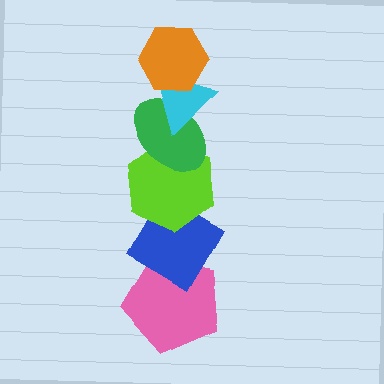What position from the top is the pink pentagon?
The pink pentagon is 6th from the top.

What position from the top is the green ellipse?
The green ellipse is 3rd from the top.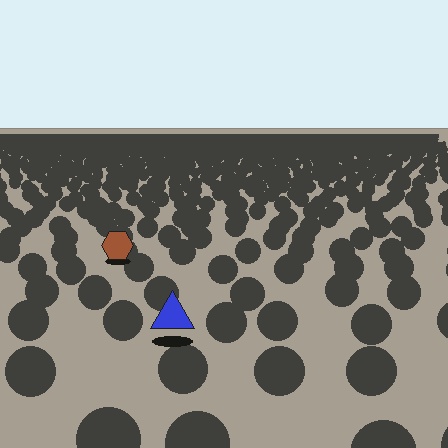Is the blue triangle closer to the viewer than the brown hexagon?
Yes. The blue triangle is closer — you can tell from the texture gradient: the ground texture is coarser near it.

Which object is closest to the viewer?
The blue triangle is closest. The texture marks near it are larger and more spread out.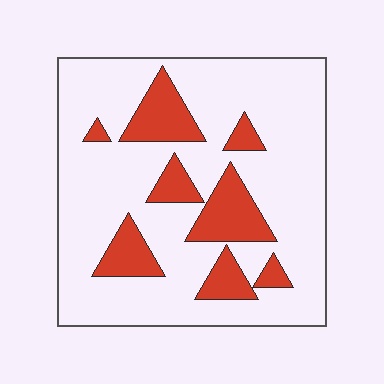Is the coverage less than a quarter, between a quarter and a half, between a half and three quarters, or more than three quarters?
Less than a quarter.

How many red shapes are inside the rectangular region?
8.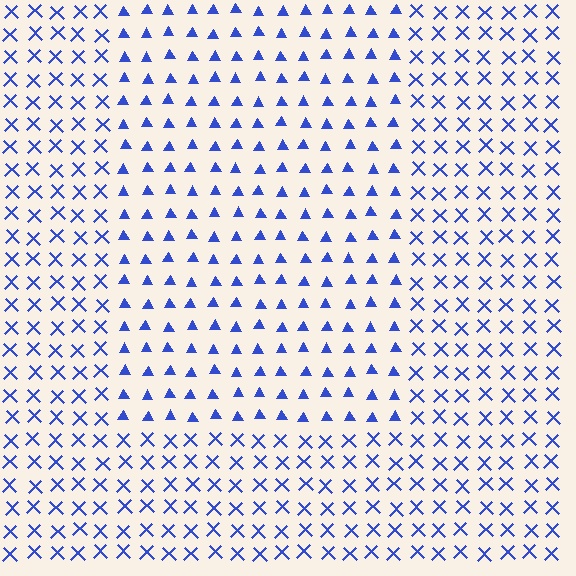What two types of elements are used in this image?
The image uses triangles inside the rectangle region and X marks outside it.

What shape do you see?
I see a rectangle.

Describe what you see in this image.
The image is filled with small blue elements arranged in a uniform grid. A rectangle-shaped region contains triangles, while the surrounding area contains X marks. The boundary is defined purely by the change in element shape.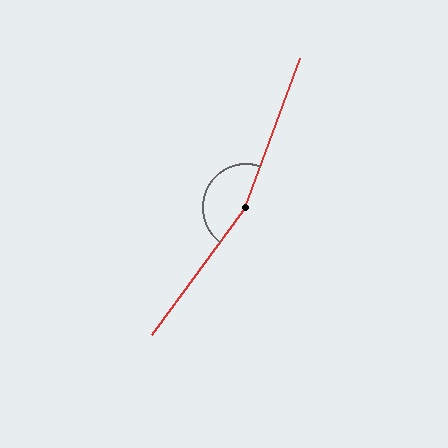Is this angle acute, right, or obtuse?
It is obtuse.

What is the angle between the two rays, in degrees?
Approximately 163 degrees.